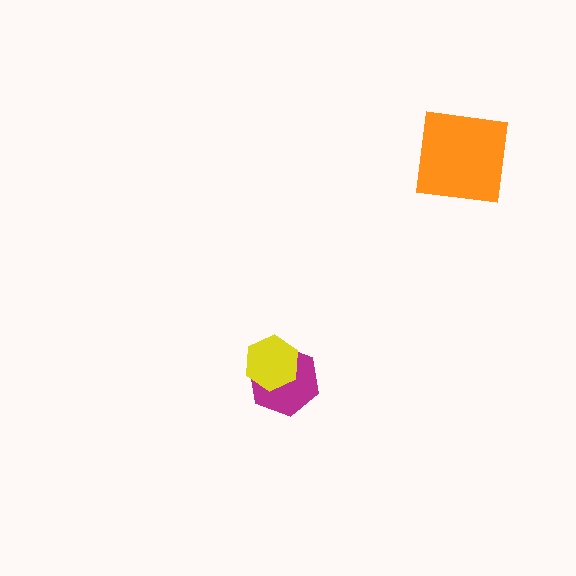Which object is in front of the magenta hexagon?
The yellow hexagon is in front of the magenta hexagon.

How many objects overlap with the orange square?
0 objects overlap with the orange square.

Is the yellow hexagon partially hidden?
No, no other shape covers it.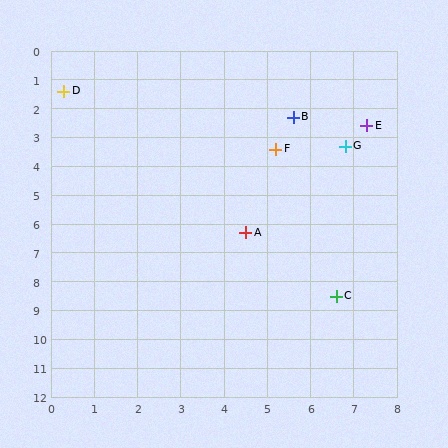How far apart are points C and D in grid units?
Points C and D are about 9.5 grid units apart.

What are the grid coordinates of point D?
Point D is at approximately (0.3, 1.4).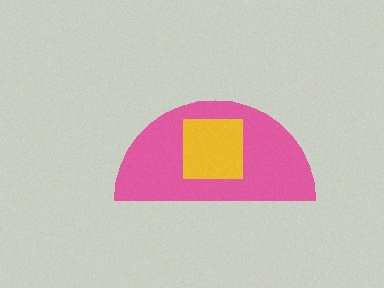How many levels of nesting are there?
2.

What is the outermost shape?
The pink semicircle.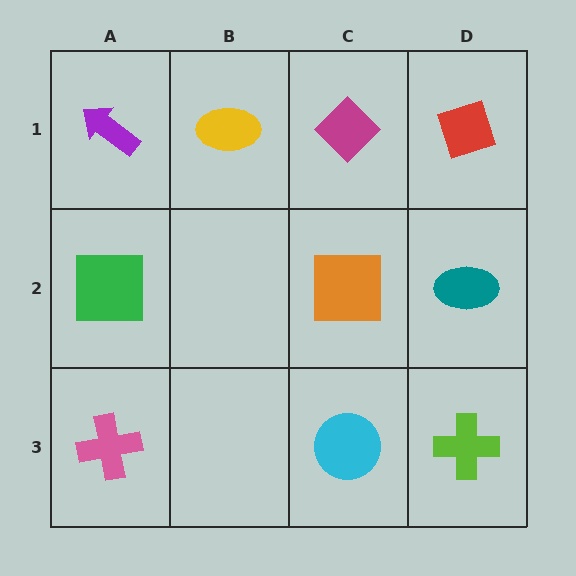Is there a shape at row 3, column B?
No, that cell is empty.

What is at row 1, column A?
A purple arrow.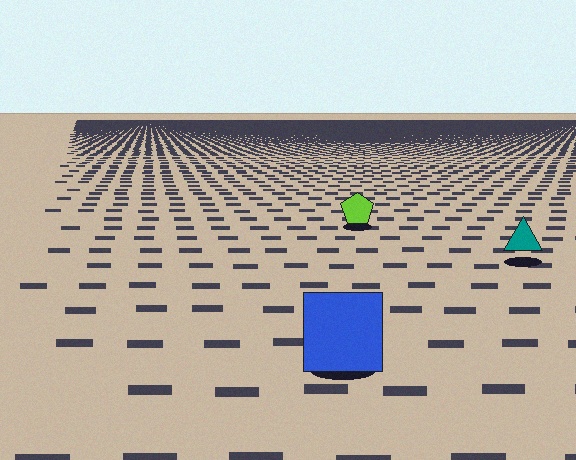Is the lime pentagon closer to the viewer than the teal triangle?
No. The teal triangle is closer — you can tell from the texture gradient: the ground texture is coarser near it.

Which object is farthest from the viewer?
The lime pentagon is farthest from the viewer. It appears smaller and the ground texture around it is denser.